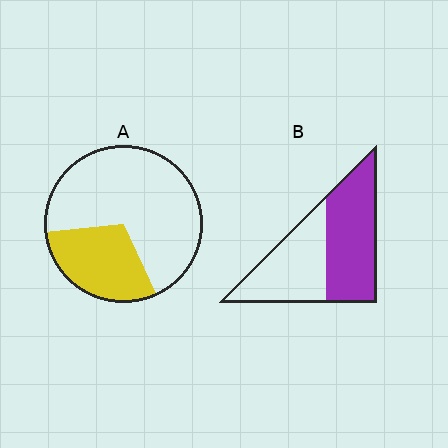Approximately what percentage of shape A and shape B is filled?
A is approximately 30% and B is approximately 55%.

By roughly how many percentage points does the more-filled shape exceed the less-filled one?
By roughly 25 percentage points (B over A).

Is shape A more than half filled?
No.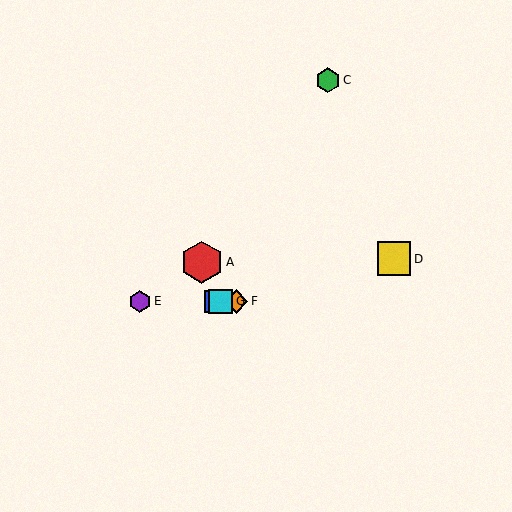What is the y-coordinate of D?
Object D is at y≈259.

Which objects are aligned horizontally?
Objects B, E, F, G are aligned horizontally.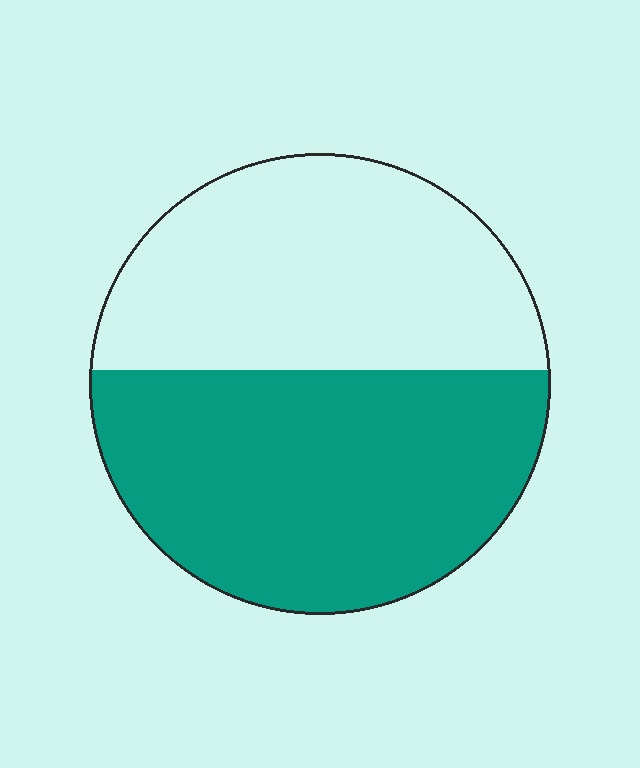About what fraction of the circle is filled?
About one half (1/2).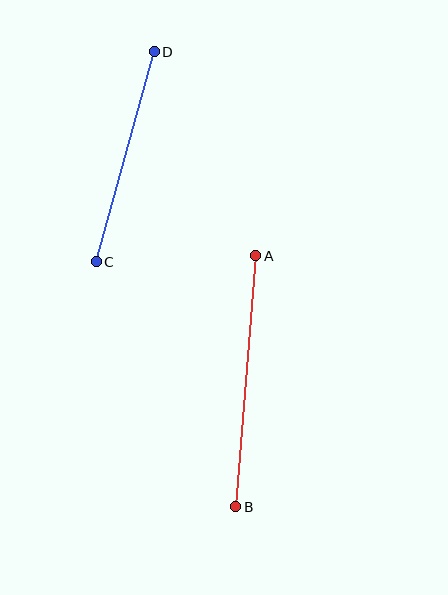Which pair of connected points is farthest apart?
Points A and B are farthest apart.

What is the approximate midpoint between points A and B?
The midpoint is at approximately (246, 381) pixels.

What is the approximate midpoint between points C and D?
The midpoint is at approximately (125, 157) pixels.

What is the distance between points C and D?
The distance is approximately 218 pixels.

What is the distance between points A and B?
The distance is approximately 252 pixels.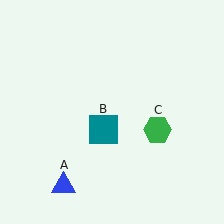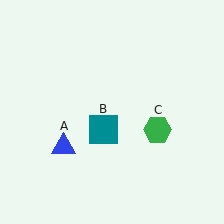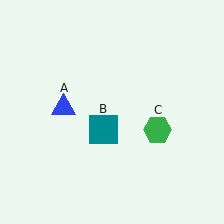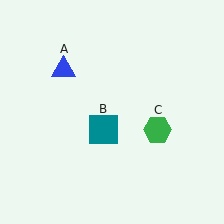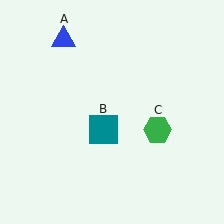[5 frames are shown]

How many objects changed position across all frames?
1 object changed position: blue triangle (object A).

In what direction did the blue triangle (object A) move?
The blue triangle (object A) moved up.